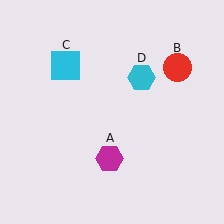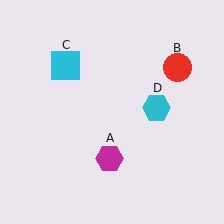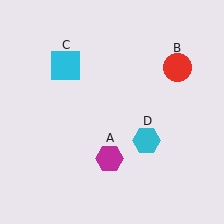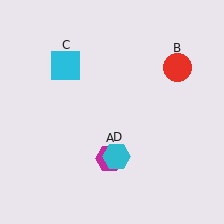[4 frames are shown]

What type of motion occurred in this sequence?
The cyan hexagon (object D) rotated clockwise around the center of the scene.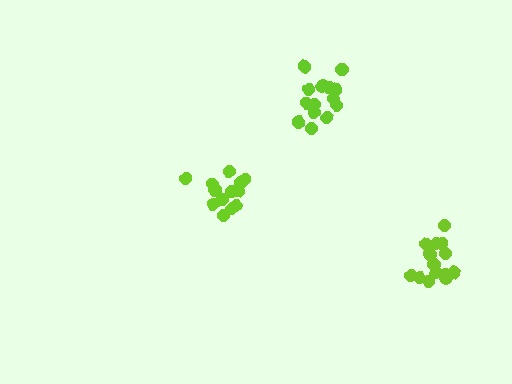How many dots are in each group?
Group 1: 15 dots, Group 2: 14 dots, Group 3: 15 dots (44 total).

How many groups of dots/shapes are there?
There are 3 groups.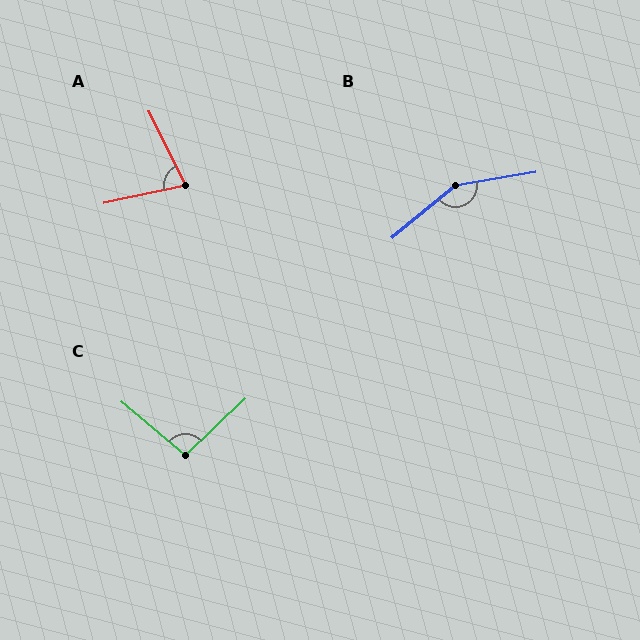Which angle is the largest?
B, at approximately 150 degrees.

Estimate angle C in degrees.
Approximately 96 degrees.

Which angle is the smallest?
A, at approximately 76 degrees.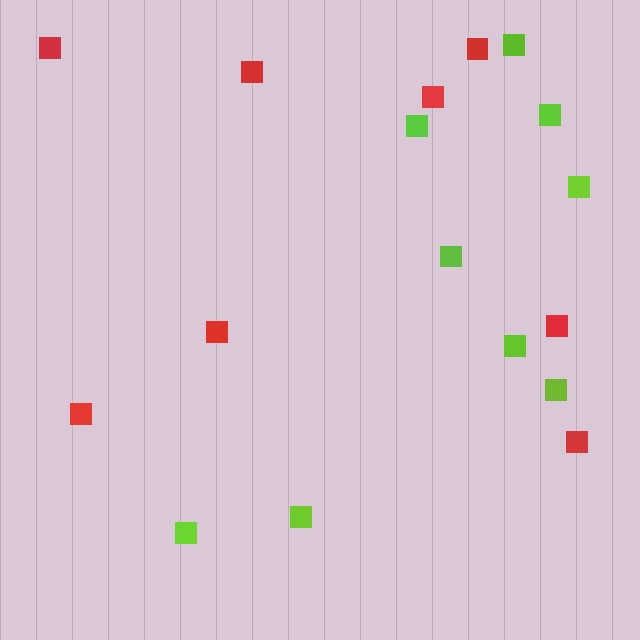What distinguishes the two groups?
There are 2 groups: one group of lime squares (9) and one group of red squares (8).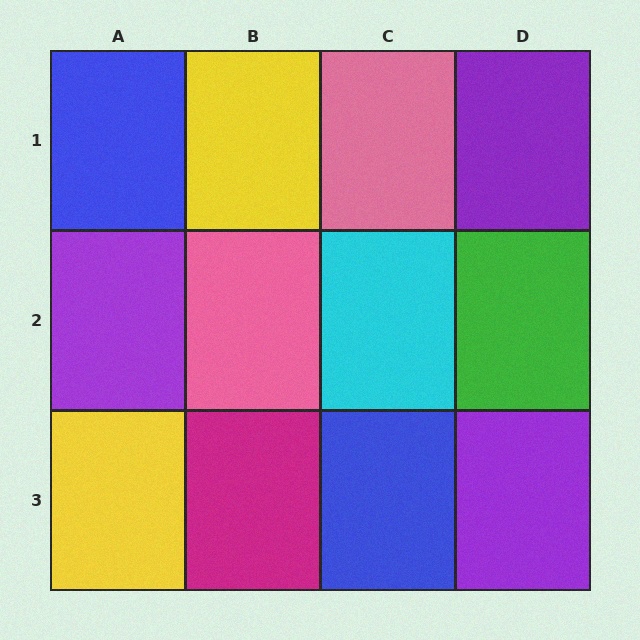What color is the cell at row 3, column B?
Magenta.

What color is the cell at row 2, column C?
Cyan.